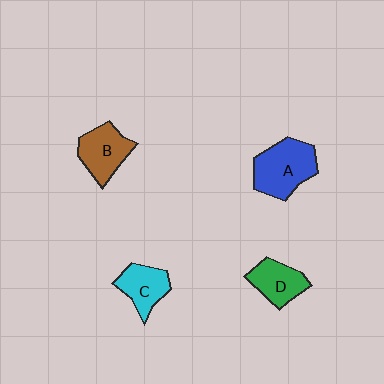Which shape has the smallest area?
Shape C (cyan).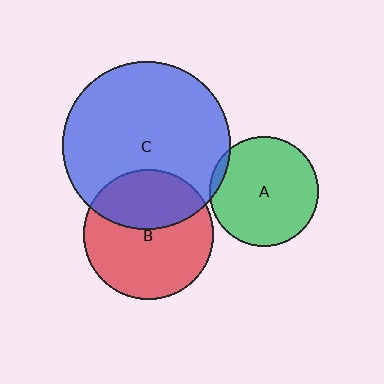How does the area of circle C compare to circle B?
Approximately 1.7 times.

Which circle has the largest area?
Circle C (blue).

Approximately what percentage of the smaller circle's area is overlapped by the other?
Approximately 35%.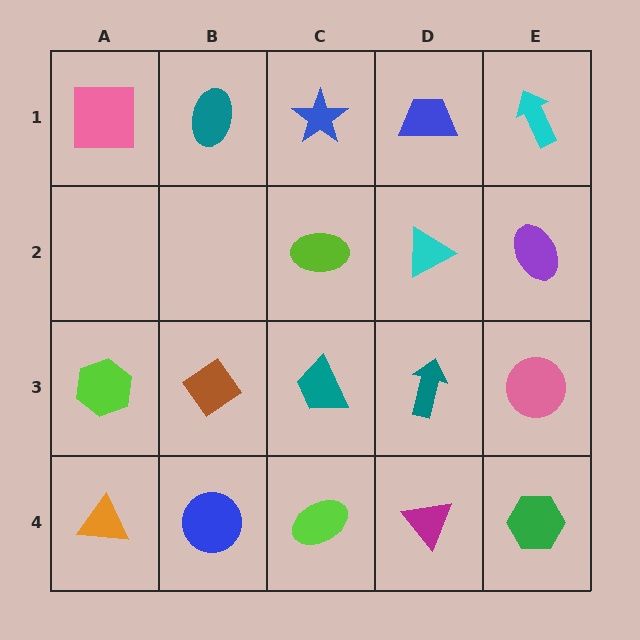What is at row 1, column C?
A blue star.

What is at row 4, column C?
A lime ellipse.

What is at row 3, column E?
A pink circle.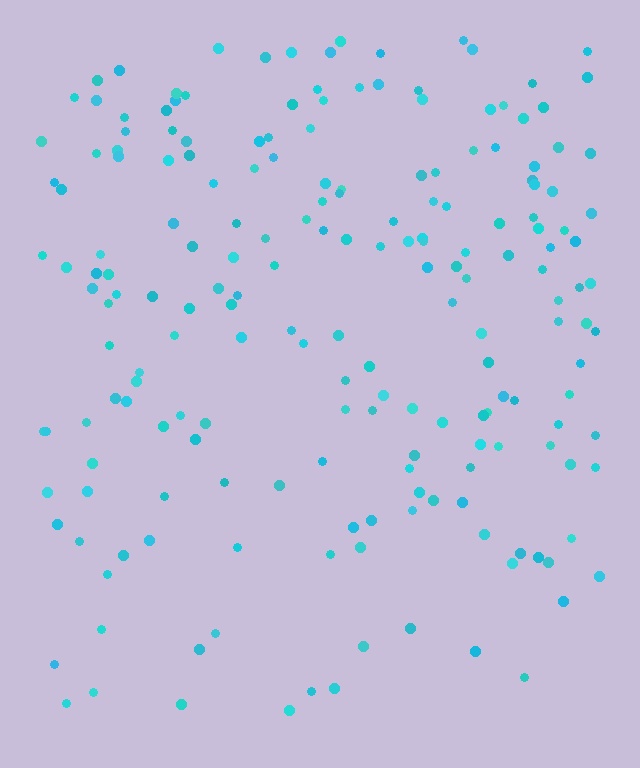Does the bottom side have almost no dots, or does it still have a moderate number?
Still a moderate number, just noticeably fewer than the top.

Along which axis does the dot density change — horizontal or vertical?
Vertical.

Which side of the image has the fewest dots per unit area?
The bottom.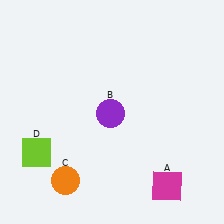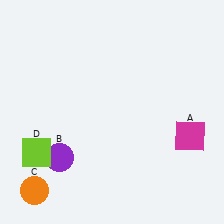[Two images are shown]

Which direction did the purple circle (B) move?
The purple circle (B) moved left.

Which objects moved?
The objects that moved are: the magenta square (A), the purple circle (B), the orange circle (C).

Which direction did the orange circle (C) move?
The orange circle (C) moved left.